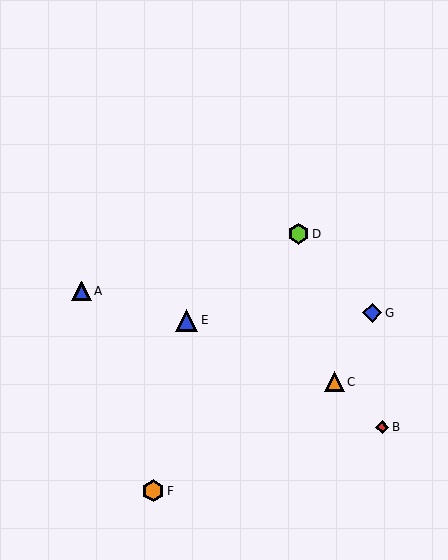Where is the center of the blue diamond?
The center of the blue diamond is at (372, 313).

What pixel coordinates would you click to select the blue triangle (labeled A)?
Click at (81, 291) to select the blue triangle A.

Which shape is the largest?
The blue triangle (labeled E) is the largest.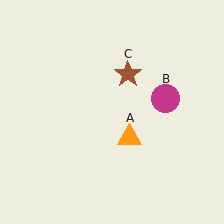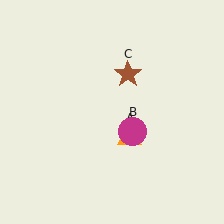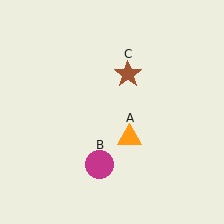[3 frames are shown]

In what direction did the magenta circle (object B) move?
The magenta circle (object B) moved down and to the left.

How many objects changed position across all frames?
1 object changed position: magenta circle (object B).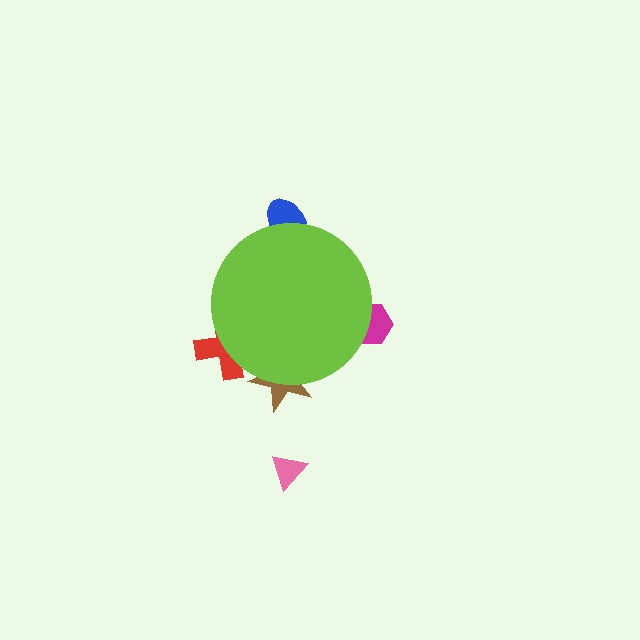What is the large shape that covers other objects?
A lime circle.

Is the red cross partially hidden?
Yes, the red cross is partially hidden behind the lime circle.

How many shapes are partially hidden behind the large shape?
4 shapes are partially hidden.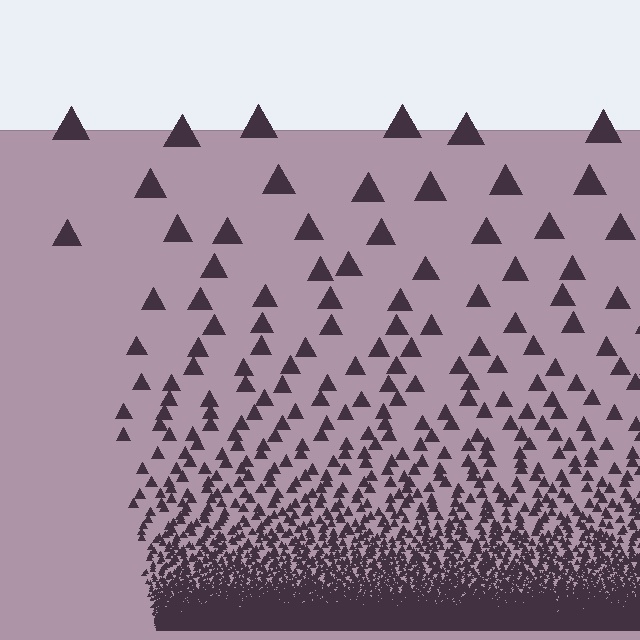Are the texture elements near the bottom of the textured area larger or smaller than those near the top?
Smaller. The gradient is inverted — elements near the bottom are smaller and denser.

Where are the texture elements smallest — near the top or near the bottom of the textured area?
Near the bottom.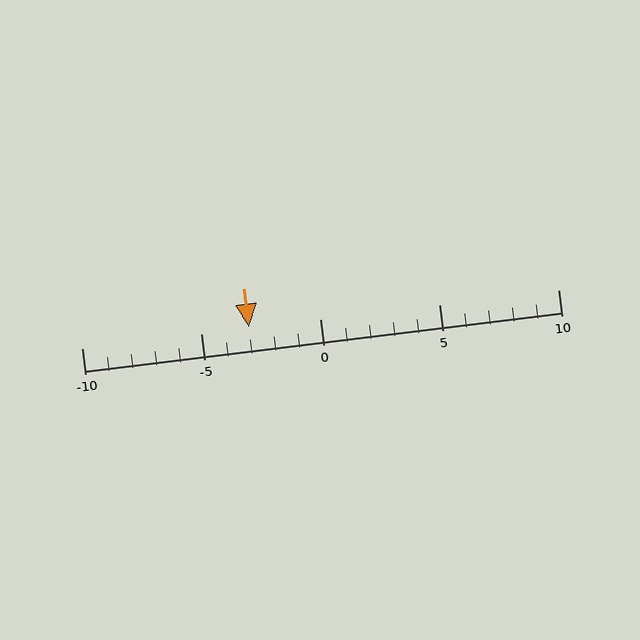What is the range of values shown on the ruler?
The ruler shows values from -10 to 10.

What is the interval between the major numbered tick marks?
The major tick marks are spaced 5 units apart.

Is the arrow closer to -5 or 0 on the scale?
The arrow is closer to -5.